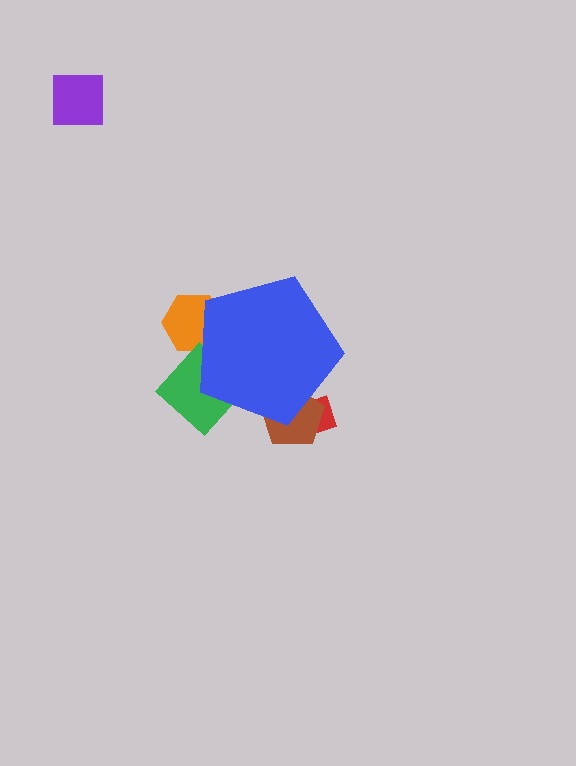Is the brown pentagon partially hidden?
Yes, the brown pentagon is partially hidden behind the blue pentagon.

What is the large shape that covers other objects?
A blue pentagon.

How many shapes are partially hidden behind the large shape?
4 shapes are partially hidden.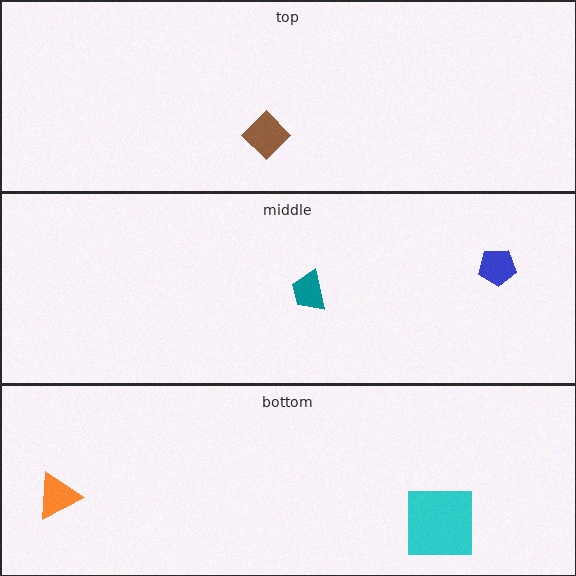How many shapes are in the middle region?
2.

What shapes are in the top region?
The brown diamond.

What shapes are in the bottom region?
The cyan square, the orange triangle.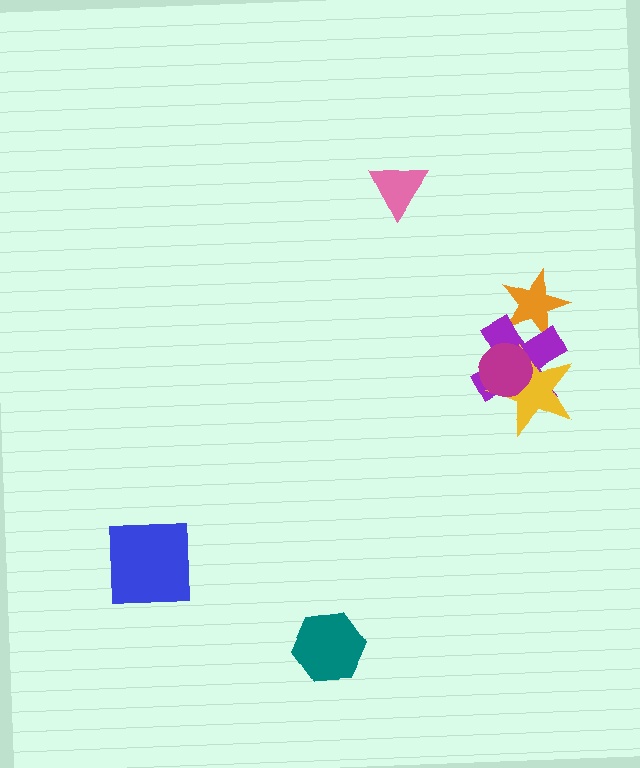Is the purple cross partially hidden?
Yes, it is partially covered by another shape.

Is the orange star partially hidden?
Yes, it is partially covered by another shape.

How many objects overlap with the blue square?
0 objects overlap with the blue square.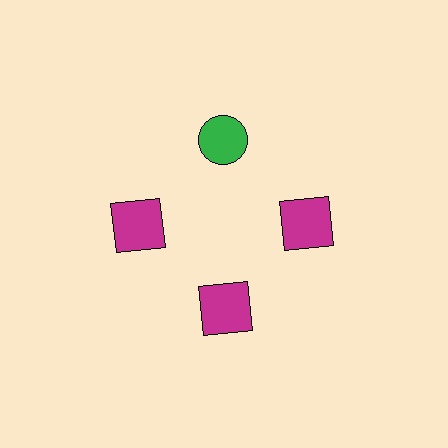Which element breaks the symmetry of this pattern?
The green circle at roughly the 12 o'clock position breaks the symmetry. All other shapes are magenta squares.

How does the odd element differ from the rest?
It differs in both color (green instead of magenta) and shape (circle instead of square).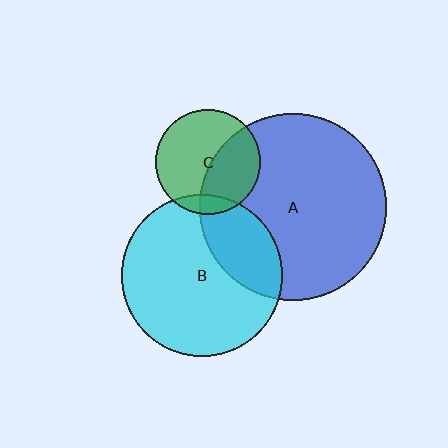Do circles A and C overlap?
Yes.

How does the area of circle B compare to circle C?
Approximately 2.4 times.